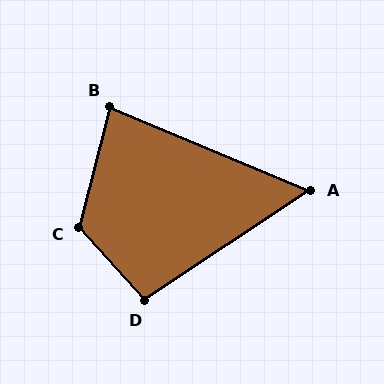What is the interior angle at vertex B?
Approximately 81 degrees (acute).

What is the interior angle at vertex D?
Approximately 99 degrees (obtuse).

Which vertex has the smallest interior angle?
A, at approximately 56 degrees.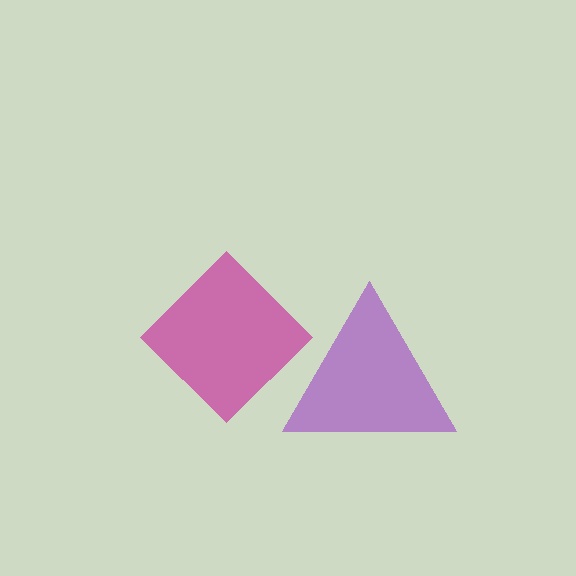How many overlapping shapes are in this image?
There are 2 overlapping shapes in the image.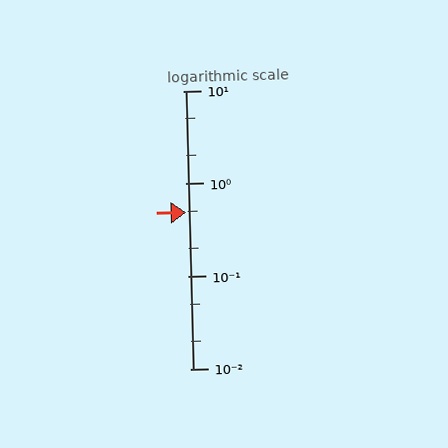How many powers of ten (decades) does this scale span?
The scale spans 3 decades, from 0.01 to 10.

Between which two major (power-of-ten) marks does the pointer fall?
The pointer is between 0.1 and 1.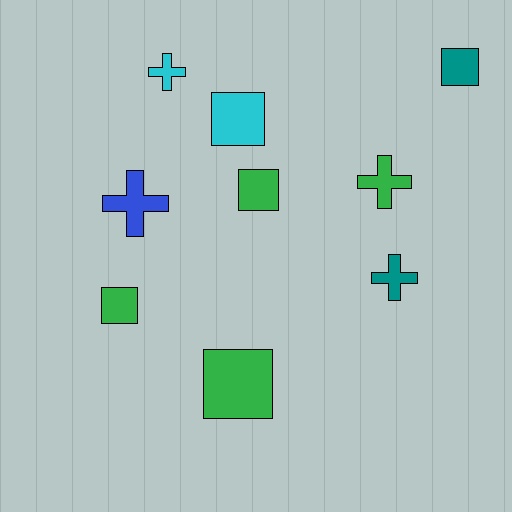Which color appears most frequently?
Green, with 4 objects.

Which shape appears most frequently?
Square, with 5 objects.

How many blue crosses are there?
There is 1 blue cross.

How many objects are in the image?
There are 9 objects.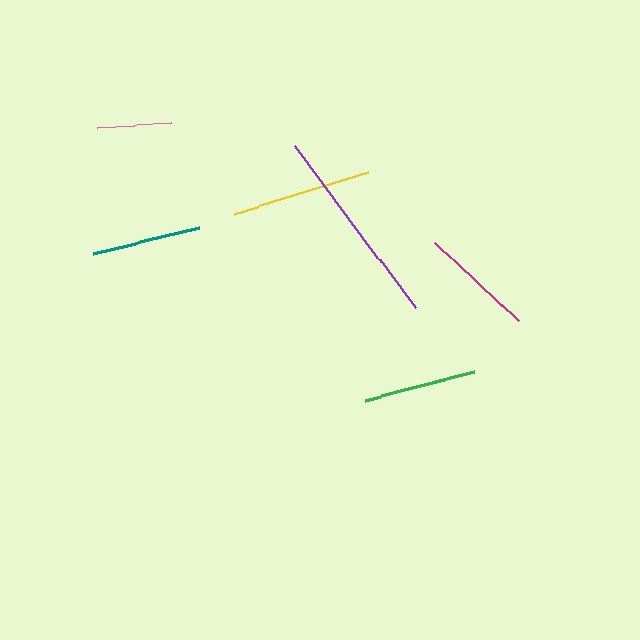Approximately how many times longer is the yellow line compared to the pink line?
The yellow line is approximately 1.9 times the length of the pink line.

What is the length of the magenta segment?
The magenta segment is approximately 115 pixels long.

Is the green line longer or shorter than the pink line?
The green line is longer than the pink line.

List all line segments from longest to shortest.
From longest to shortest: purple, yellow, magenta, green, teal, pink.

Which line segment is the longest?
The purple line is the longest at approximately 202 pixels.